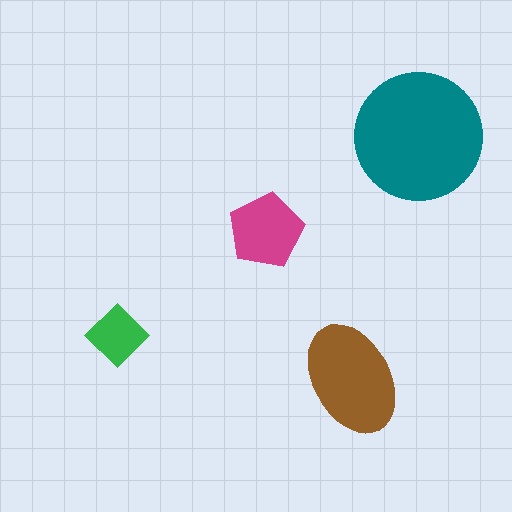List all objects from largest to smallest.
The teal circle, the brown ellipse, the magenta pentagon, the green diamond.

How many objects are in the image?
There are 4 objects in the image.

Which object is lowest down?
The brown ellipse is bottommost.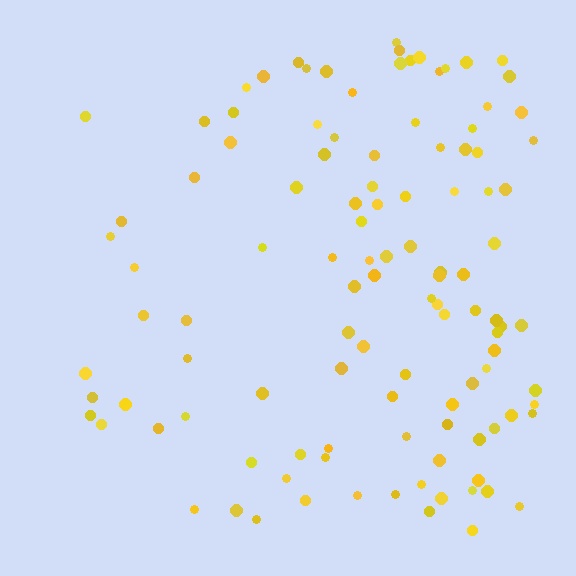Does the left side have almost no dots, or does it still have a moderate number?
Still a moderate number, just noticeably fewer than the right.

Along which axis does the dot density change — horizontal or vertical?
Horizontal.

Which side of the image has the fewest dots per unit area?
The left.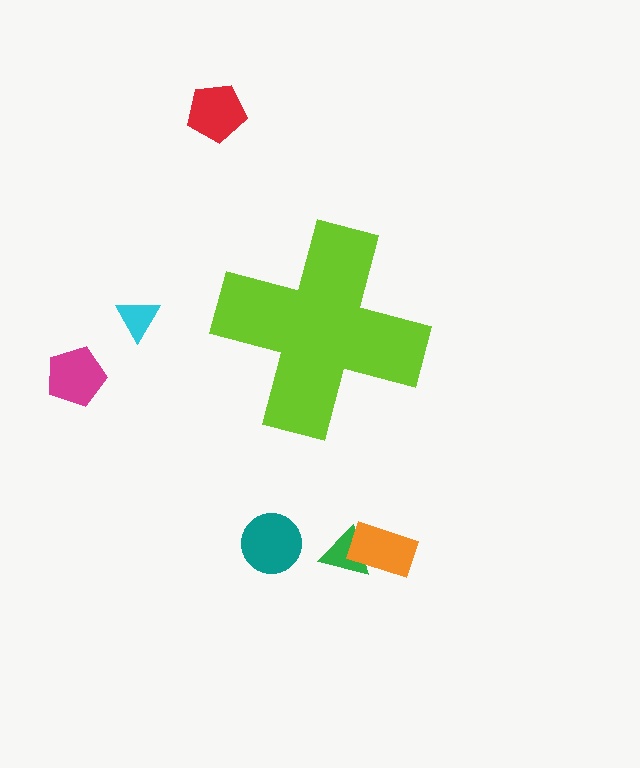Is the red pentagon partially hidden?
No, the red pentagon is fully visible.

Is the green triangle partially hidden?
No, the green triangle is fully visible.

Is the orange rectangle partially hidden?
No, the orange rectangle is fully visible.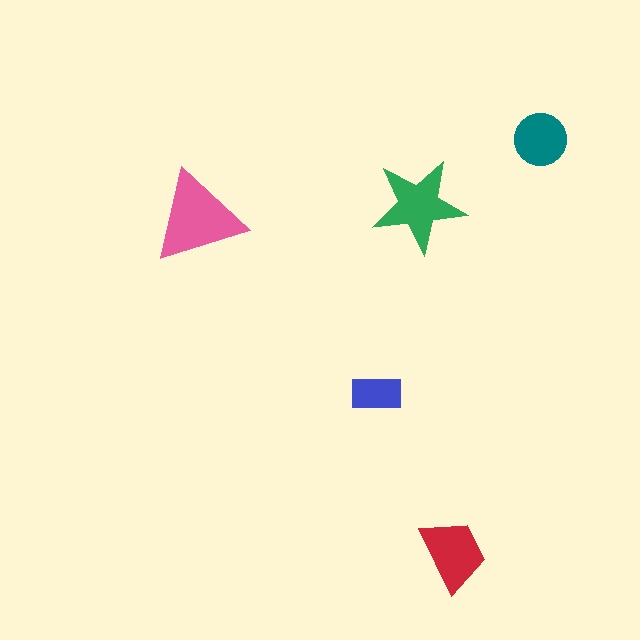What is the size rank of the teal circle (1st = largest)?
4th.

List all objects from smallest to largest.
The blue rectangle, the teal circle, the red trapezoid, the green star, the pink triangle.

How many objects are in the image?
There are 5 objects in the image.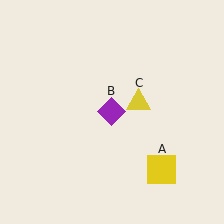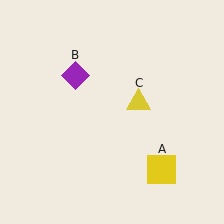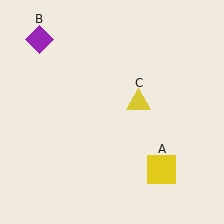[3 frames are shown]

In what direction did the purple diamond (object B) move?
The purple diamond (object B) moved up and to the left.